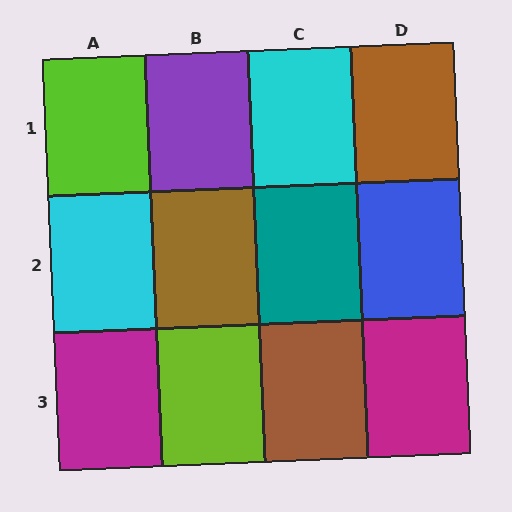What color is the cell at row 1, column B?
Purple.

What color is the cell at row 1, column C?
Cyan.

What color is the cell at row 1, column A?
Lime.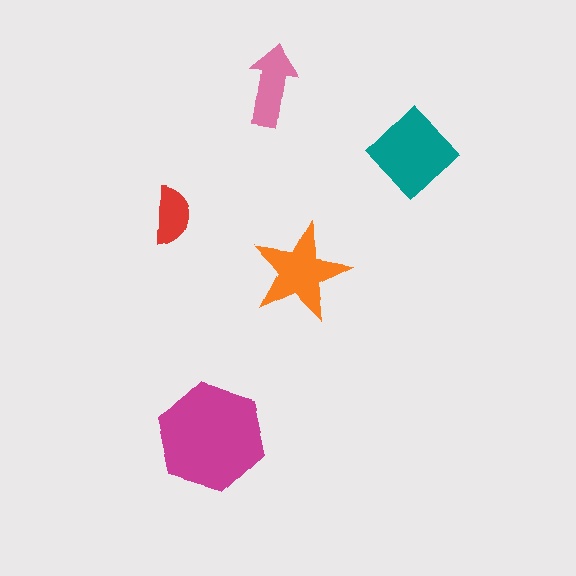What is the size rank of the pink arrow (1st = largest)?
4th.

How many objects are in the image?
There are 5 objects in the image.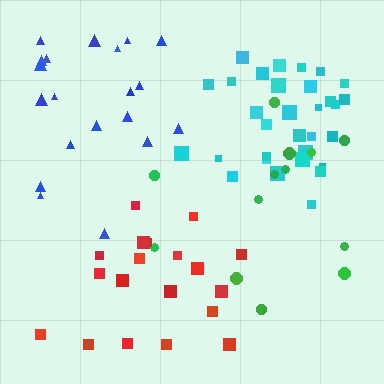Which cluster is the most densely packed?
Cyan.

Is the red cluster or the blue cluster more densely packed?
Red.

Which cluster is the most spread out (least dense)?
Green.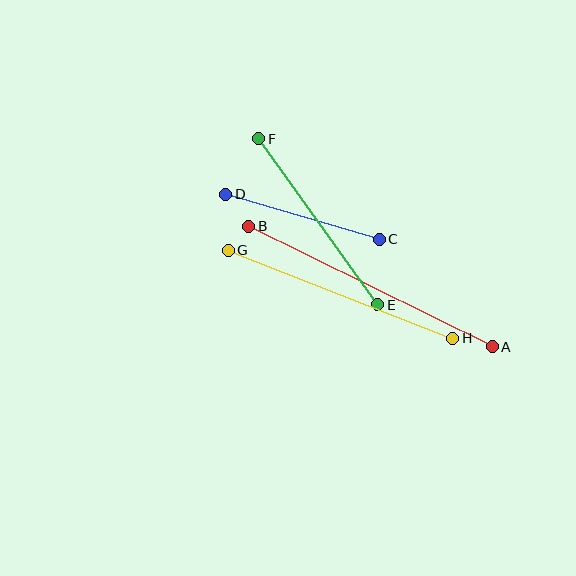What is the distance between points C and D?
The distance is approximately 160 pixels.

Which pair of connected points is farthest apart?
Points A and B are farthest apart.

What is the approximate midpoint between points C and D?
The midpoint is at approximately (302, 217) pixels.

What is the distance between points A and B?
The distance is approximately 272 pixels.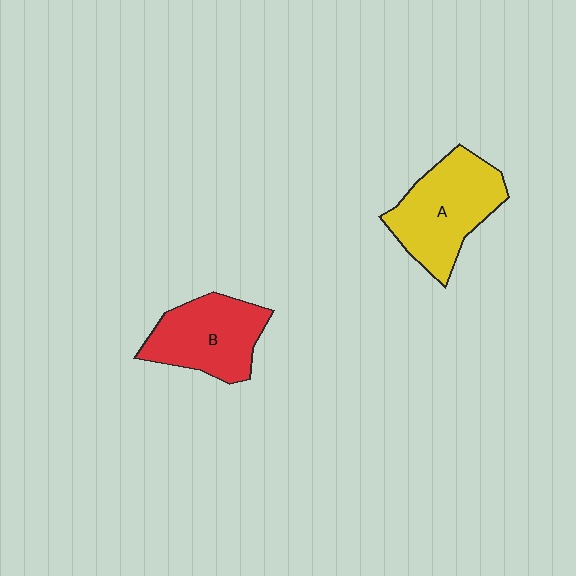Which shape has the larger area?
Shape A (yellow).